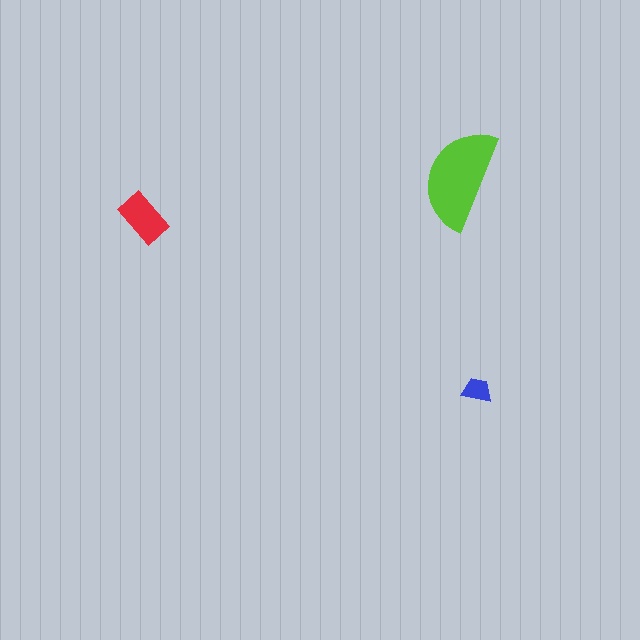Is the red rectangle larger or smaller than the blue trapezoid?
Larger.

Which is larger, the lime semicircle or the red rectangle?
The lime semicircle.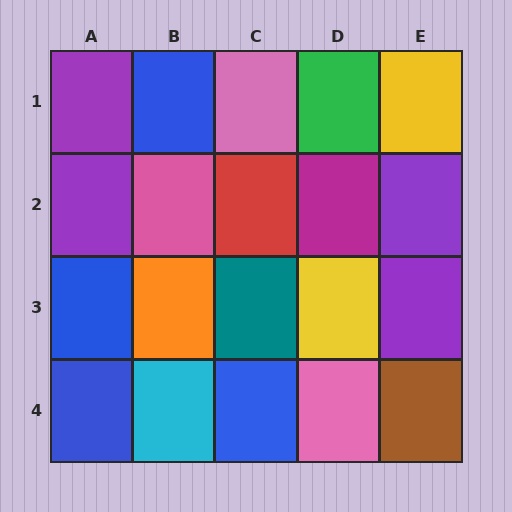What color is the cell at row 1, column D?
Green.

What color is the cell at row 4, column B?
Cyan.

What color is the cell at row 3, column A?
Blue.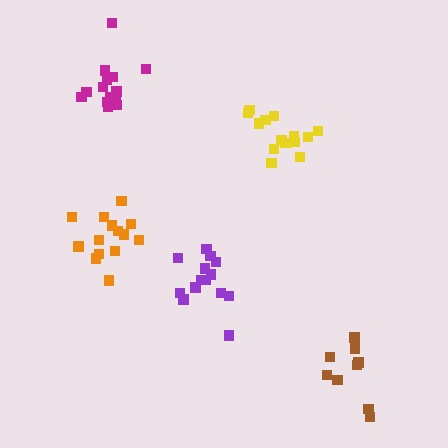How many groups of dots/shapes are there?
There are 5 groups.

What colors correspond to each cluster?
The clusters are colored: magenta, brown, orange, yellow, purple.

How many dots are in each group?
Group 1: 14 dots, Group 2: 9 dots, Group 3: 14 dots, Group 4: 15 dots, Group 5: 14 dots (66 total).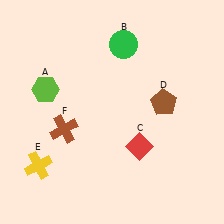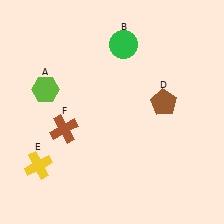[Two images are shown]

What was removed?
The red diamond (C) was removed in Image 2.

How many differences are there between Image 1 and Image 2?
There is 1 difference between the two images.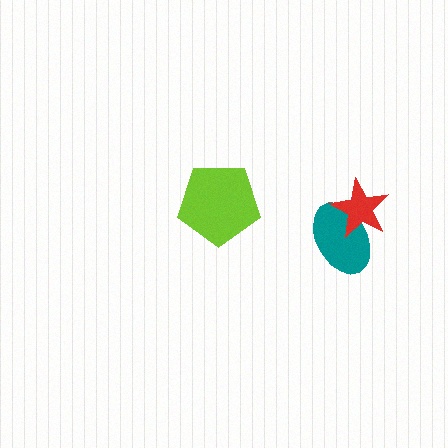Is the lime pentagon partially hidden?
No, no other shape covers it.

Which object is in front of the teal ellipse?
The red star is in front of the teal ellipse.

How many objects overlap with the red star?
1 object overlaps with the red star.